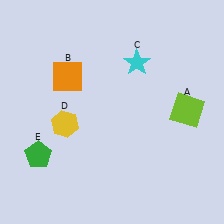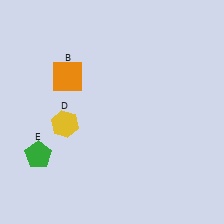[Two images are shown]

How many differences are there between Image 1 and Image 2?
There are 2 differences between the two images.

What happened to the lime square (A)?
The lime square (A) was removed in Image 2. It was in the top-right area of Image 1.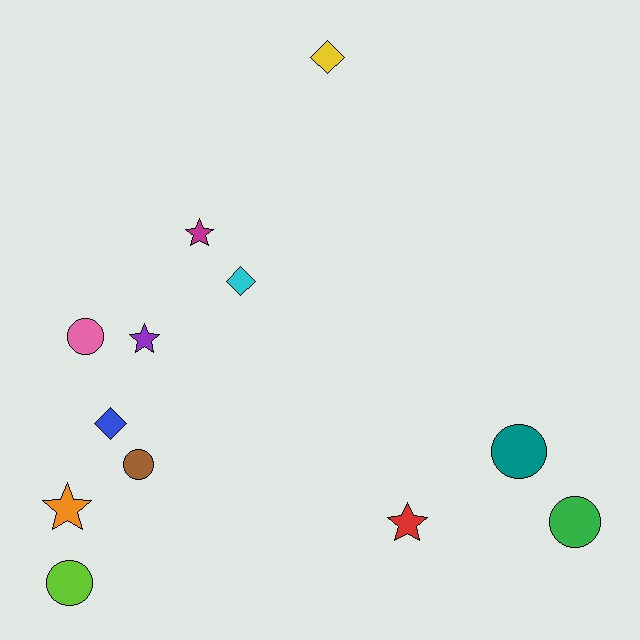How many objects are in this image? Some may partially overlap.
There are 12 objects.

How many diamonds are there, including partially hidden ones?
There are 3 diamonds.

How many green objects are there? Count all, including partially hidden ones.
There is 1 green object.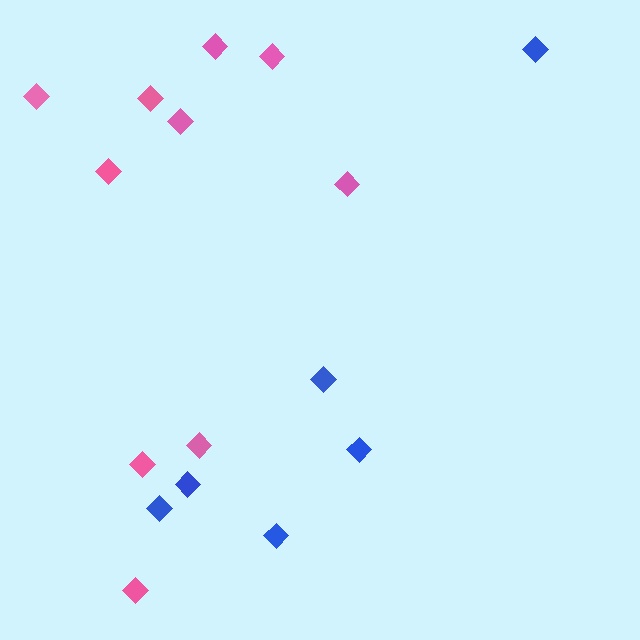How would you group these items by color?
There are 2 groups: one group of blue diamonds (6) and one group of pink diamonds (10).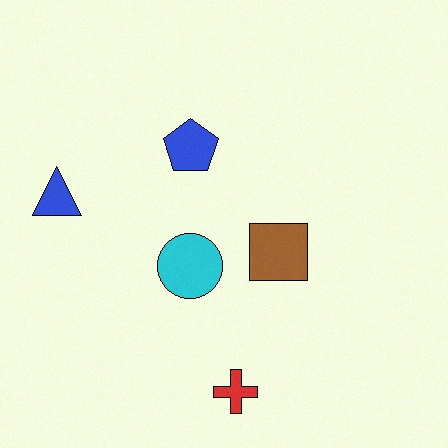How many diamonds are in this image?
There are no diamonds.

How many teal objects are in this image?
There are no teal objects.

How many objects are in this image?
There are 5 objects.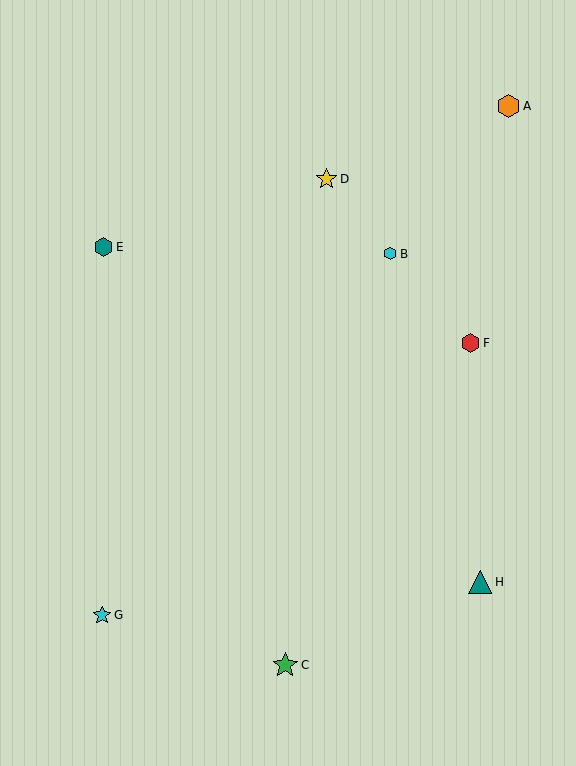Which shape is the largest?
The green star (labeled C) is the largest.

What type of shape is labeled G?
Shape G is a cyan star.